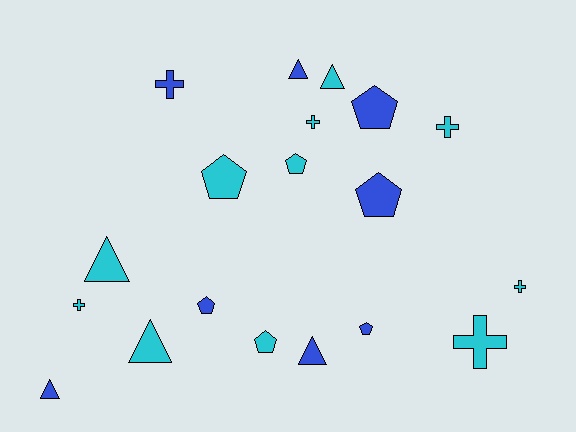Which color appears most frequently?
Cyan, with 11 objects.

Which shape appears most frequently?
Pentagon, with 7 objects.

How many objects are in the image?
There are 19 objects.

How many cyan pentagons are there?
There are 3 cyan pentagons.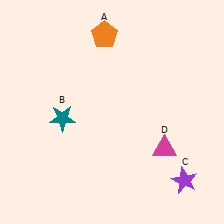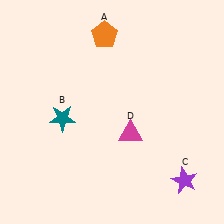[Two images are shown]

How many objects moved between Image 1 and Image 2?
1 object moved between the two images.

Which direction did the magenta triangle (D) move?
The magenta triangle (D) moved left.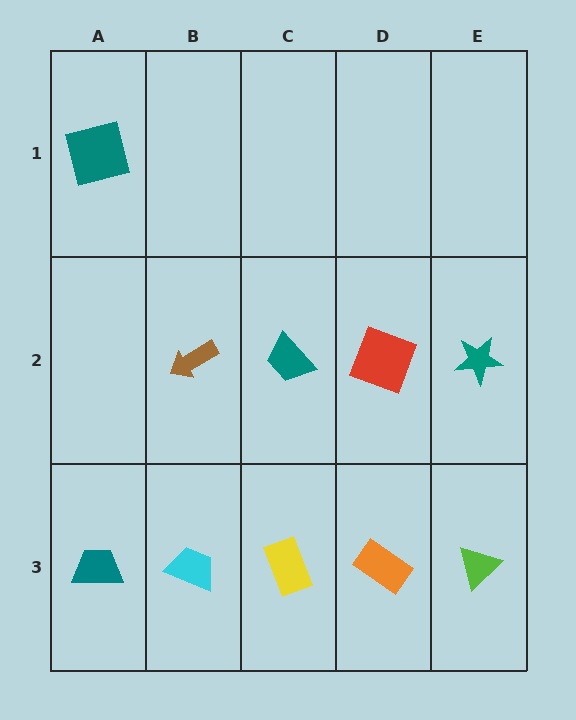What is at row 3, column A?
A teal trapezoid.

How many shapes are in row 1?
1 shape.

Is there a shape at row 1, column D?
No, that cell is empty.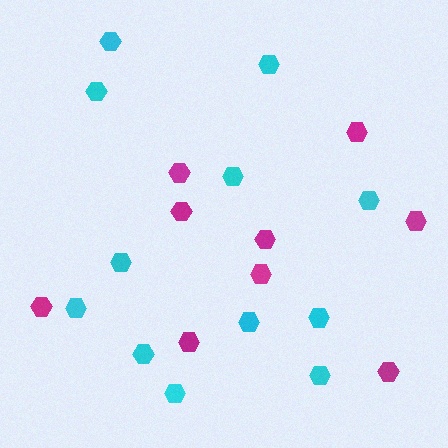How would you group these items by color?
There are 2 groups: one group of magenta hexagons (9) and one group of cyan hexagons (12).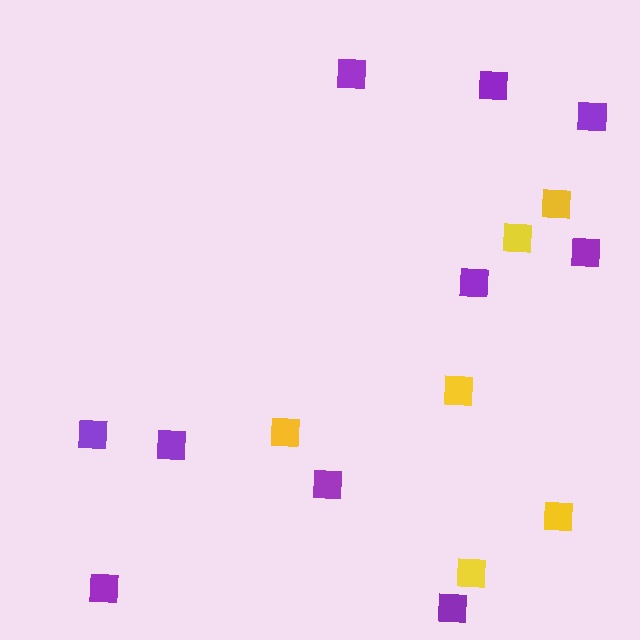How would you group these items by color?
There are 2 groups: one group of yellow squares (6) and one group of purple squares (10).